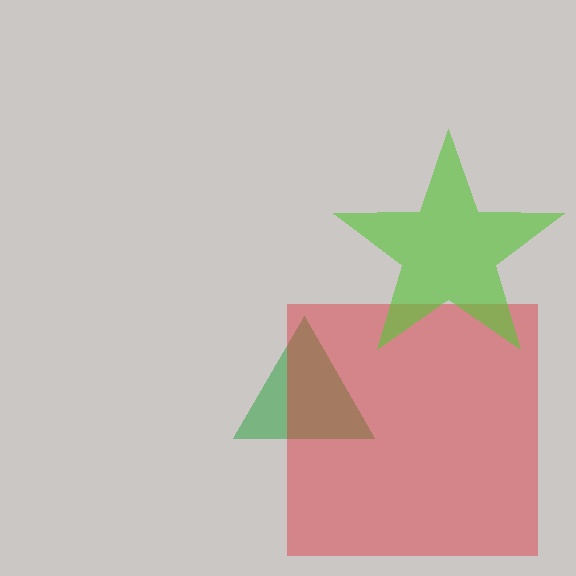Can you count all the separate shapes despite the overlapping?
Yes, there are 3 separate shapes.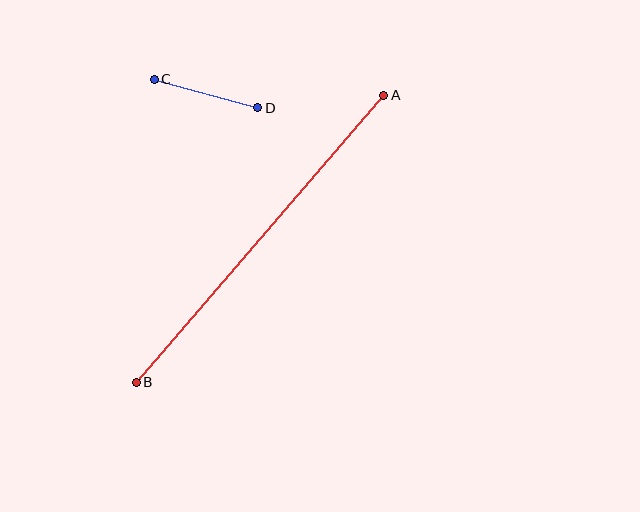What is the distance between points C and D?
The distance is approximately 108 pixels.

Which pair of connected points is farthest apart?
Points A and B are farthest apart.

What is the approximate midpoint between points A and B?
The midpoint is at approximately (260, 239) pixels.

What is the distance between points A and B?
The distance is approximately 379 pixels.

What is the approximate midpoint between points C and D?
The midpoint is at approximately (206, 93) pixels.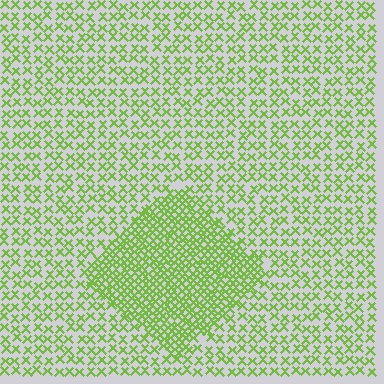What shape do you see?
I see a diamond.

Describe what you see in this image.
The image contains small lime elements arranged at two different densities. A diamond-shaped region is visible where the elements are more densely packed than the surrounding area.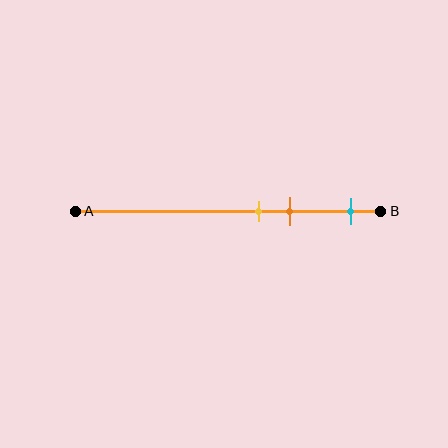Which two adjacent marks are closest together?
The yellow and orange marks are the closest adjacent pair.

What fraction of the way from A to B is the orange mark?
The orange mark is approximately 70% (0.7) of the way from A to B.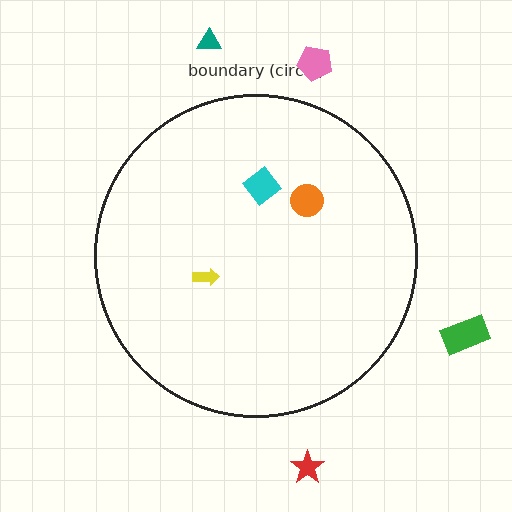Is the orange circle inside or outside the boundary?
Inside.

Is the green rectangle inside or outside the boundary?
Outside.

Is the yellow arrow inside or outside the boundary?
Inside.